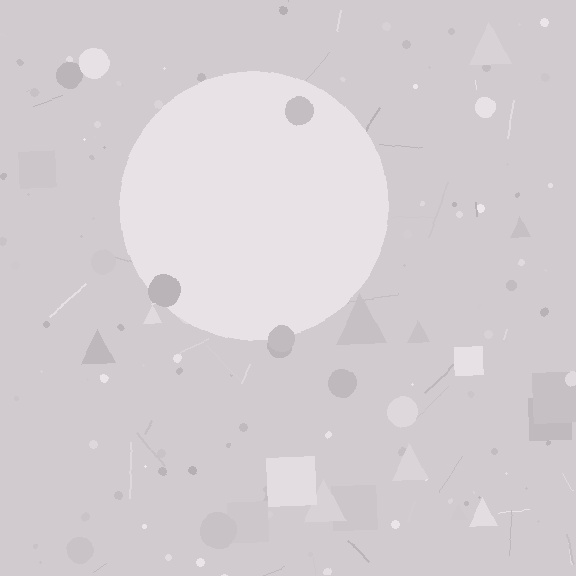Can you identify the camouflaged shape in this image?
The camouflaged shape is a circle.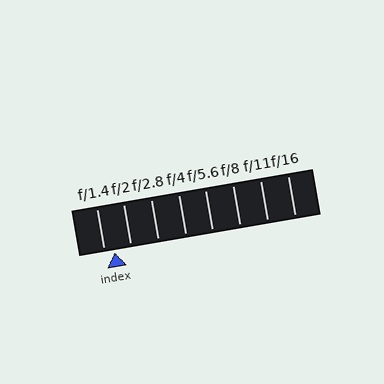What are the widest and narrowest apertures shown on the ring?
The widest aperture shown is f/1.4 and the narrowest is f/16.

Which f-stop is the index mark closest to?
The index mark is closest to f/1.4.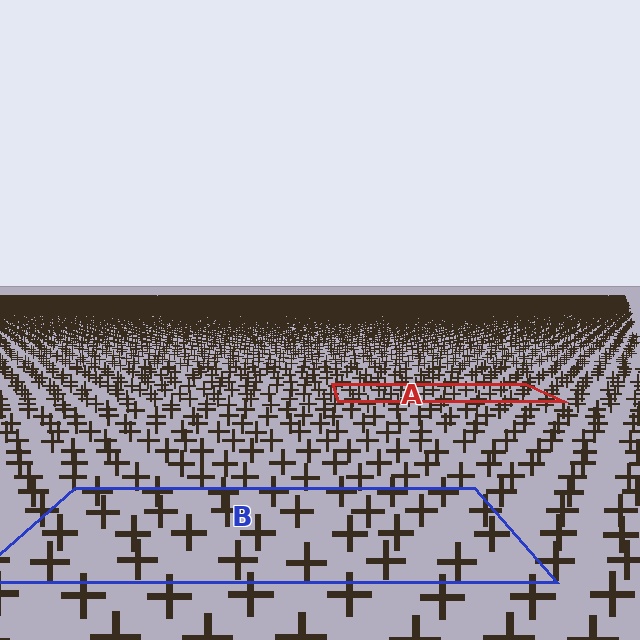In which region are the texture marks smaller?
The texture marks are smaller in region A, because it is farther away.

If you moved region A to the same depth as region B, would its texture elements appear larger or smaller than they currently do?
They would appear larger. At a closer depth, the same texture elements are projected at a bigger on-screen size.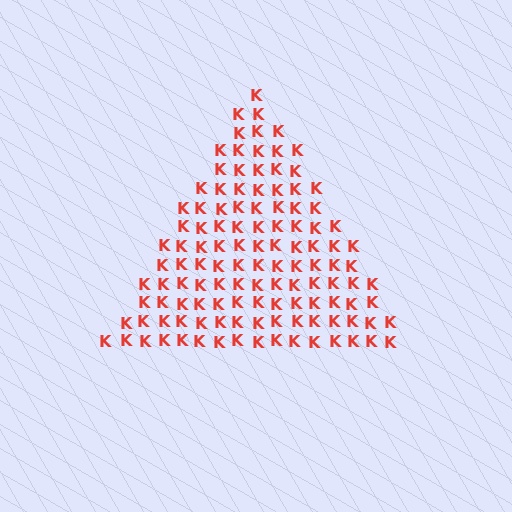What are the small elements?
The small elements are letter K's.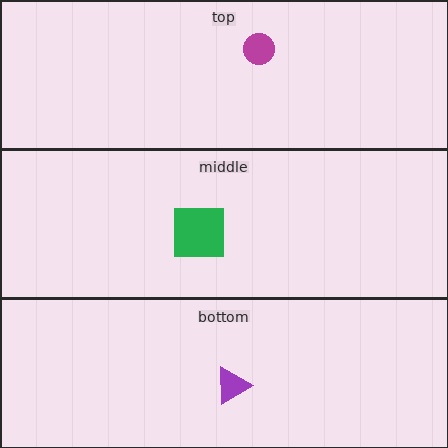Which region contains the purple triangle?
The bottom region.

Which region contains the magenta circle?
The top region.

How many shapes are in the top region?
1.